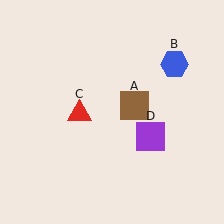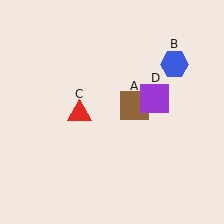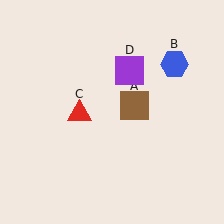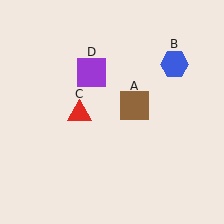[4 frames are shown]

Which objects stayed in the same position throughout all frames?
Brown square (object A) and blue hexagon (object B) and red triangle (object C) remained stationary.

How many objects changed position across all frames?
1 object changed position: purple square (object D).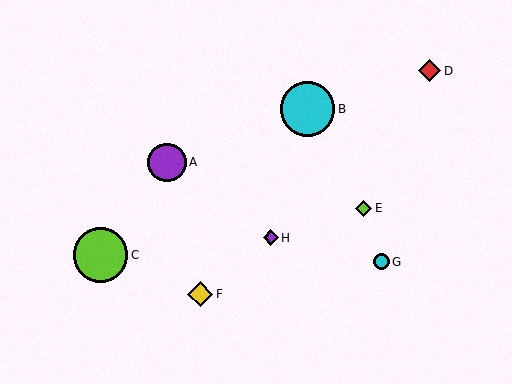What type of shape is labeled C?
Shape C is a lime circle.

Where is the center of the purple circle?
The center of the purple circle is at (167, 162).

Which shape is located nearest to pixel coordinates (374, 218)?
The lime diamond (labeled E) at (363, 208) is nearest to that location.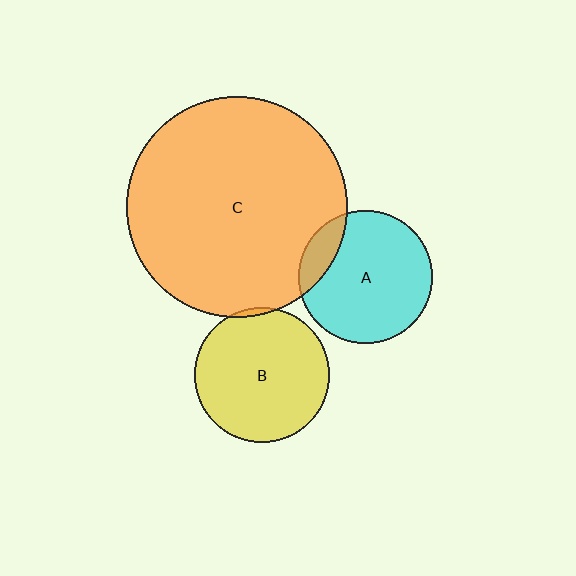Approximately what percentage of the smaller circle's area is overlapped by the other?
Approximately 15%.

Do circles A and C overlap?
Yes.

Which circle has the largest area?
Circle C (orange).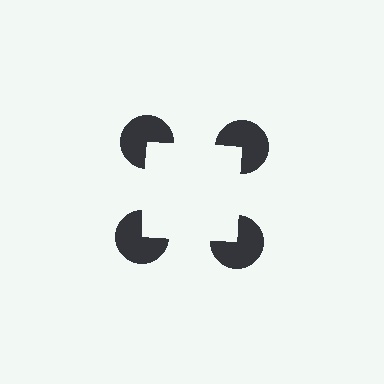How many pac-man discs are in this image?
There are 4 — one at each vertex of the illusory square.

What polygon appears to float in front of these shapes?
An illusory square — its edges are inferred from the aligned wedge cuts in the pac-man discs, not physically drawn.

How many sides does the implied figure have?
4 sides.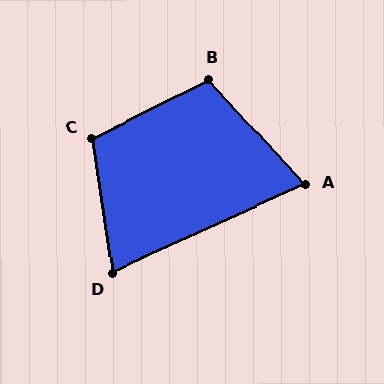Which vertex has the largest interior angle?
C, at approximately 108 degrees.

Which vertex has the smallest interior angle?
A, at approximately 72 degrees.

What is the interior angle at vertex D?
Approximately 74 degrees (acute).